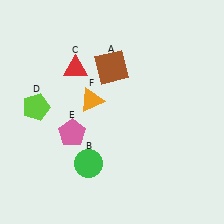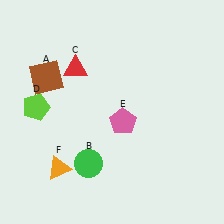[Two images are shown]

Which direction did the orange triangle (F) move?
The orange triangle (F) moved down.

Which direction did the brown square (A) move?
The brown square (A) moved left.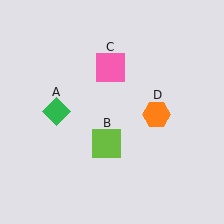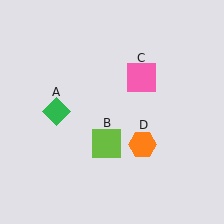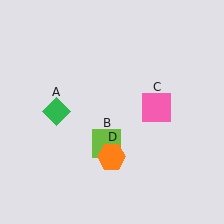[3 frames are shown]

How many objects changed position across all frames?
2 objects changed position: pink square (object C), orange hexagon (object D).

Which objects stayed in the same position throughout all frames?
Green diamond (object A) and lime square (object B) remained stationary.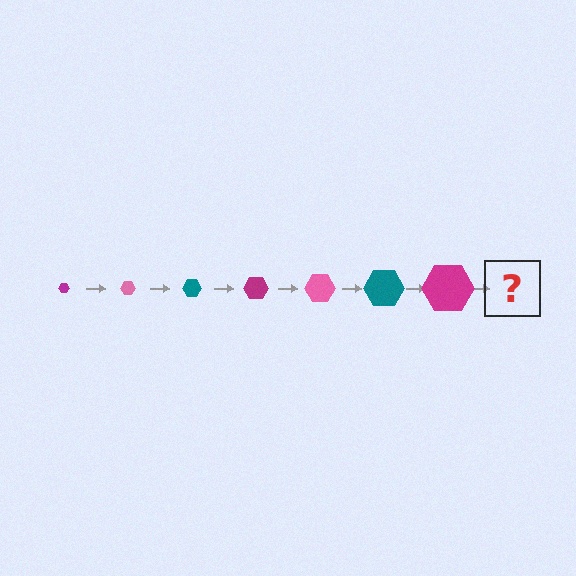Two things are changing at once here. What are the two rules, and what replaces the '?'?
The two rules are that the hexagon grows larger each step and the color cycles through magenta, pink, and teal. The '?' should be a pink hexagon, larger than the previous one.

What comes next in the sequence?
The next element should be a pink hexagon, larger than the previous one.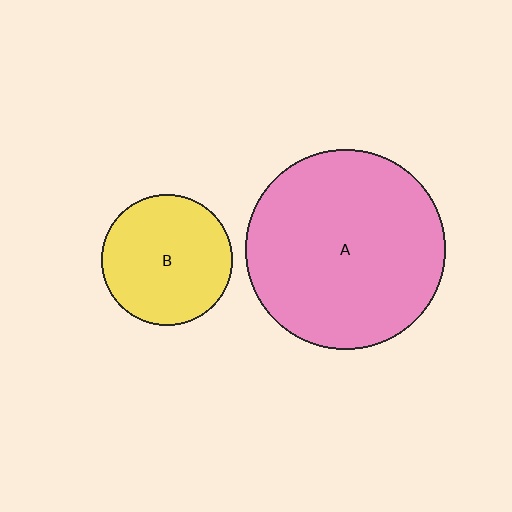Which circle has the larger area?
Circle A (pink).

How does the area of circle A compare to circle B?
Approximately 2.3 times.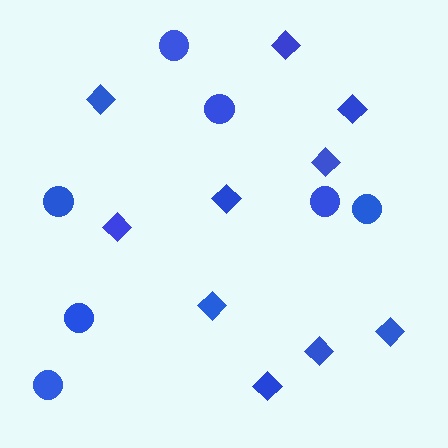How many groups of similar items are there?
There are 2 groups: one group of diamonds (10) and one group of circles (7).